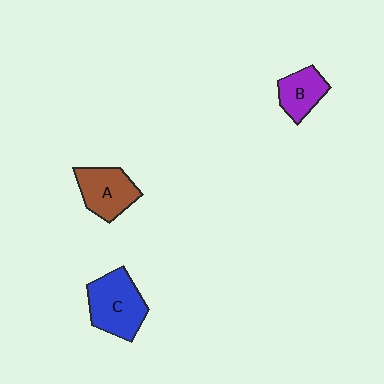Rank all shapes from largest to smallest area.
From largest to smallest: C (blue), A (brown), B (purple).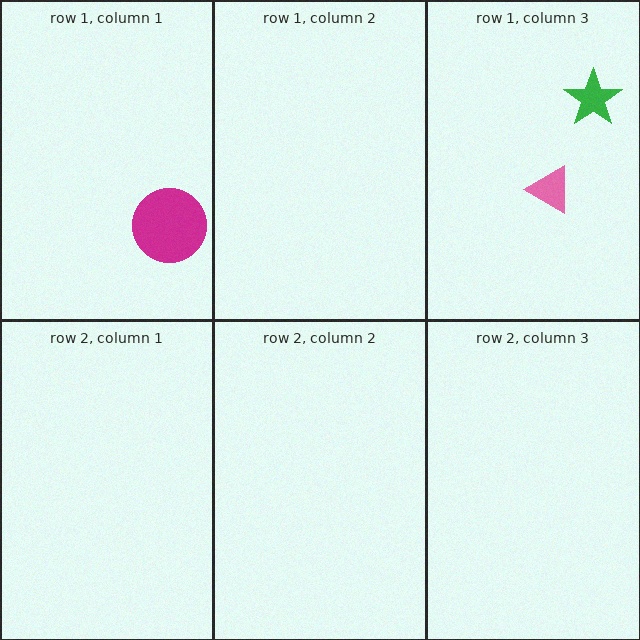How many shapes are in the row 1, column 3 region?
2.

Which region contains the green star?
The row 1, column 3 region.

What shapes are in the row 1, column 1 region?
The magenta circle.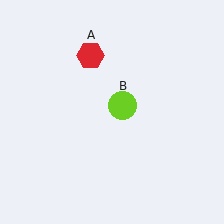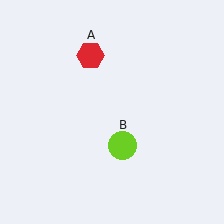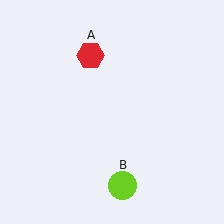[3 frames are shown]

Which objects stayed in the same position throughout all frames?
Red hexagon (object A) remained stationary.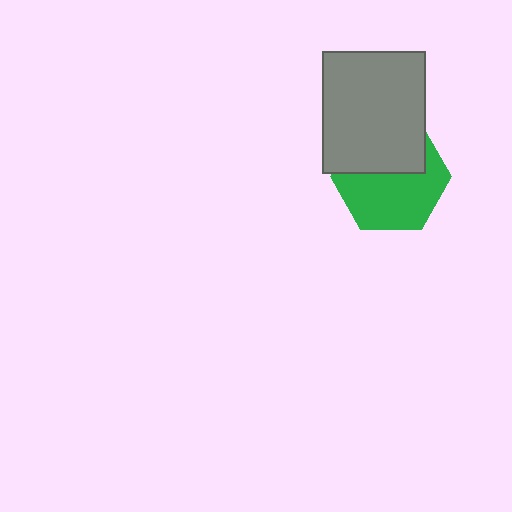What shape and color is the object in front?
The object in front is a gray rectangle.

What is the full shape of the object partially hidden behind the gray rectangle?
The partially hidden object is a green hexagon.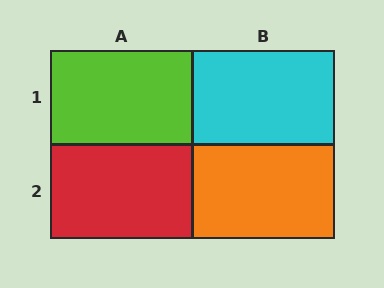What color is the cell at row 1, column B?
Cyan.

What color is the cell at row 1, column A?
Lime.